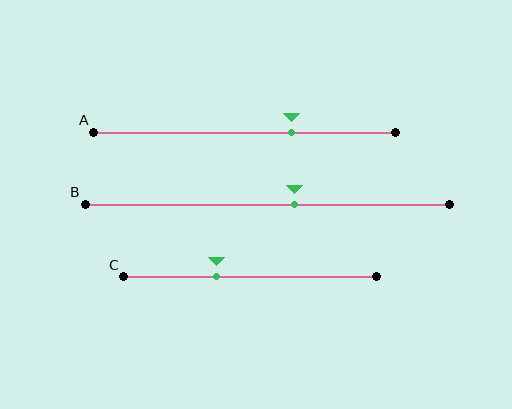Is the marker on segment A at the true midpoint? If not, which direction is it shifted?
No, the marker on segment A is shifted to the right by about 16% of the segment length.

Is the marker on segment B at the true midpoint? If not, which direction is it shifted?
No, the marker on segment B is shifted to the right by about 7% of the segment length.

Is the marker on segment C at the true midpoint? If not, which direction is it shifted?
No, the marker on segment C is shifted to the left by about 13% of the segment length.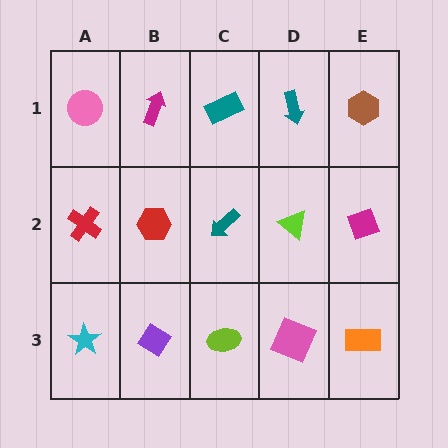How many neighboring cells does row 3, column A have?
2.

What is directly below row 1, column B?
A red hexagon.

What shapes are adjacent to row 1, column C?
A teal arrow (row 2, column C), a magenta arrow (row 1, column B), a teal arrow (row 1, column D).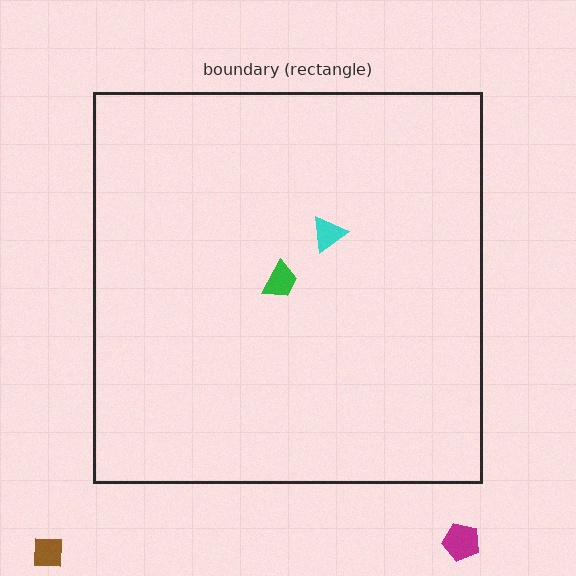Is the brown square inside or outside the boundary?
Outside.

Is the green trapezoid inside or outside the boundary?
Inside.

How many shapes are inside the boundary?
2 inside, 2 outside.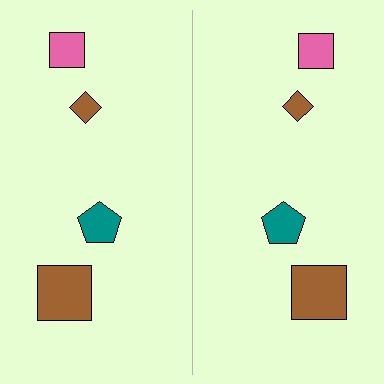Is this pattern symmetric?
Yes, this pattern has bilateral (reflection) symmetry.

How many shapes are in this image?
There are 8 shapes in this image.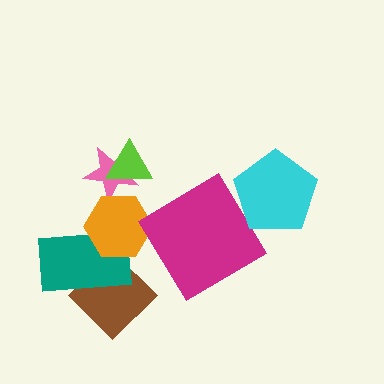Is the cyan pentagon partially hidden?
No, no other shape covers it.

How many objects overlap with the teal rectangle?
2 objects overlap with the teal rectangle.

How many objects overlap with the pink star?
2 objects overlap with the pink star.